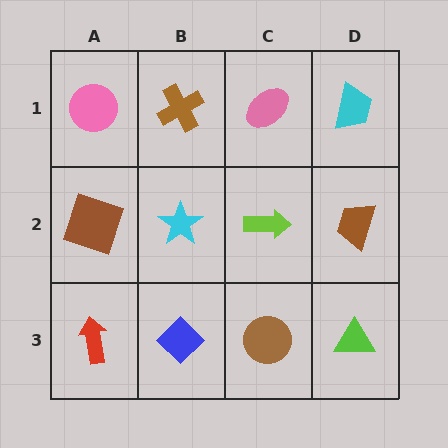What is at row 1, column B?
A brown cross.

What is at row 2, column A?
A brown square.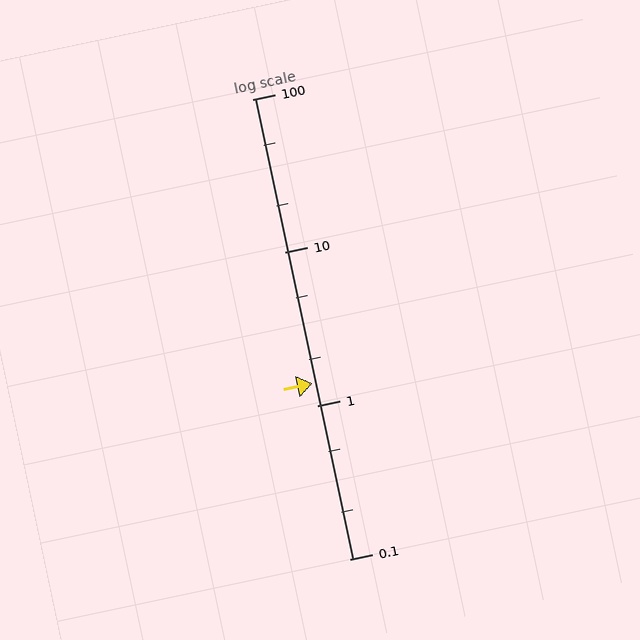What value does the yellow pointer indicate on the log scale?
The pointer indicates approximately 1.4.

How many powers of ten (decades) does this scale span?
The scale spans 3 decades, from 0.1 to 100.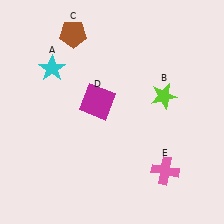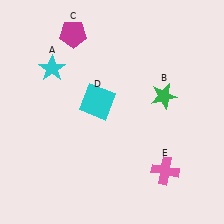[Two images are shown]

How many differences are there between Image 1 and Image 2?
There are 3 differences between the two images.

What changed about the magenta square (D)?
In Image 1, D is magenta. In Image 2, it changed to cyan.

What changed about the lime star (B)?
In Image 1, B is lime. In Image 2, it changed to green.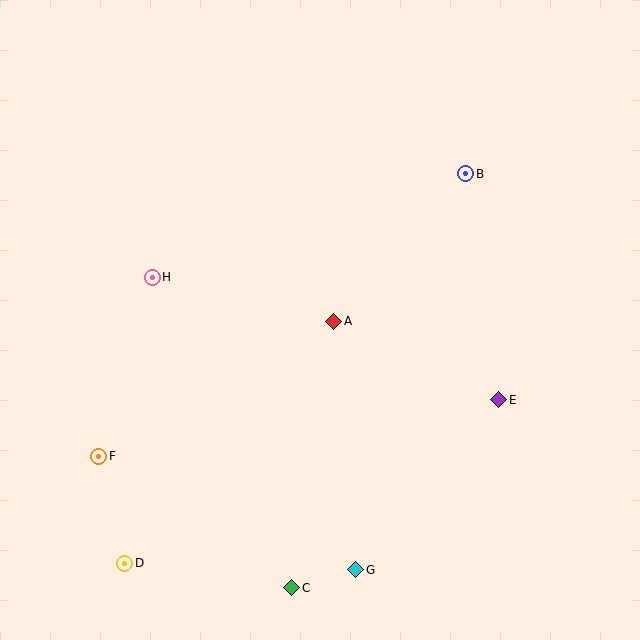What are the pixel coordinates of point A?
Point A is at (334, 321).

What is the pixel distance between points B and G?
The distance between B and G is 411 pixels.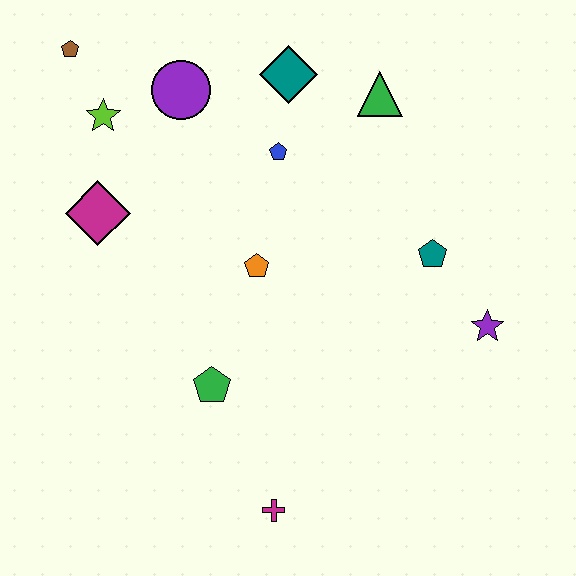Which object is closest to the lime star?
The brown pentagon is closest to the lime star.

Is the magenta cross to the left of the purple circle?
No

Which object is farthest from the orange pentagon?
The brown pentagon is farthest from the orange pentagon.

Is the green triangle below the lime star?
No